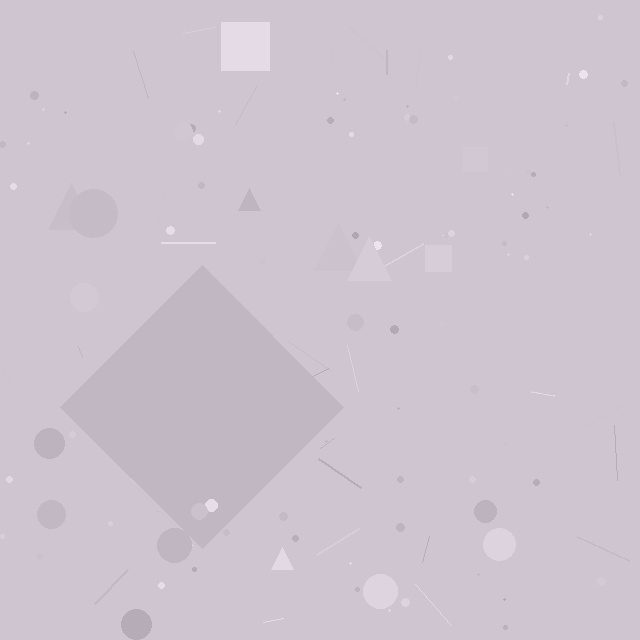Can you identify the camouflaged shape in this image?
The camouflaged shape is a diamond.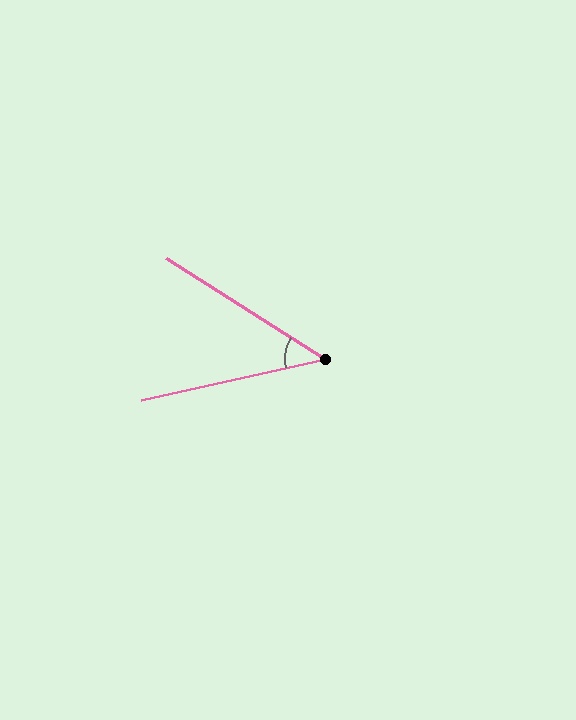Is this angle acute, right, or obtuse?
It is acute.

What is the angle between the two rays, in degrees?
Approximately 45 degrees.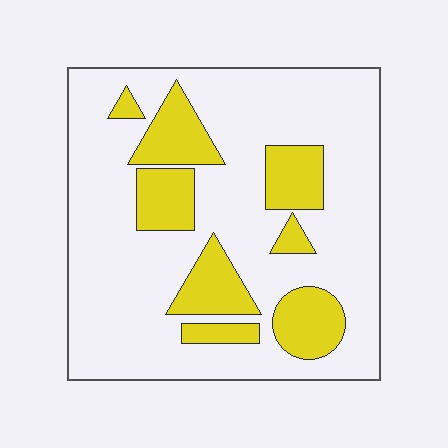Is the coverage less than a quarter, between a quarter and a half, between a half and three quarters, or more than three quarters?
Less than a quarter.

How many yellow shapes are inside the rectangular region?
8.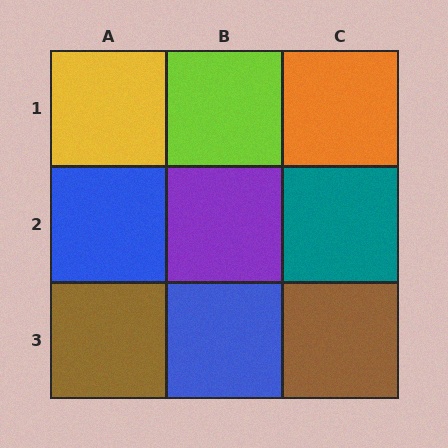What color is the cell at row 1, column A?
Yellow.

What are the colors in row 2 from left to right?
Blue, purple, teal.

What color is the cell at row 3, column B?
Blue.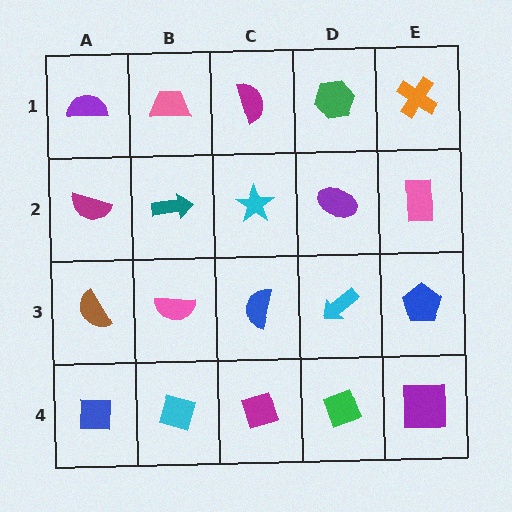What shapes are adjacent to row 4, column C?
A blue semicircle (row 3, column C), a cyan diamond (row 4, column B), a green diamond (row 4, column D).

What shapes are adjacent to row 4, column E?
A blue pentagon (row 3, column E), a green diamond (row 4, column D).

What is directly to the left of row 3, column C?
A pink semicircle.